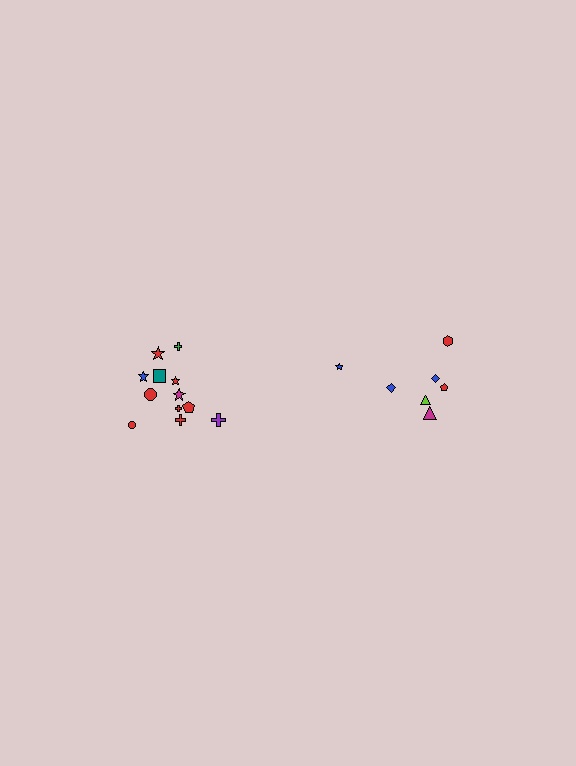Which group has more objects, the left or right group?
The left group.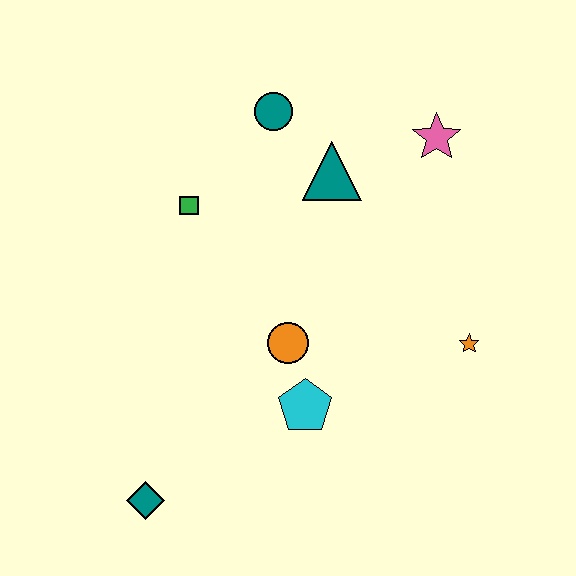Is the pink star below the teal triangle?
No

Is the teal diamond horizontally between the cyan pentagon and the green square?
No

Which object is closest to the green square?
The teal circle is closest to the green square.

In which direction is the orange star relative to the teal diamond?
The orange star is to the right of the teal diamond.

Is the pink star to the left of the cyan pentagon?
No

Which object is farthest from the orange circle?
The pink star is farthest from the orange circle.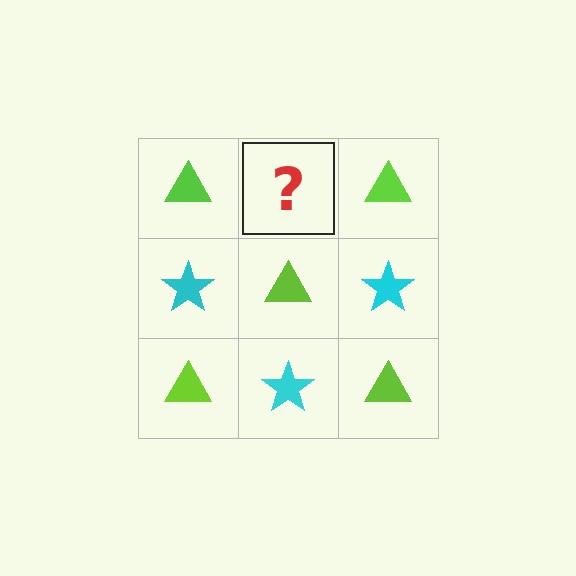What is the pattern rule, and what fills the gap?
The rule is that it alternates lime triangle and cyan star in a checkerboard pattern. The gap should be filled with a cyan star.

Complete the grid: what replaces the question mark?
The question mark should be replaced with a cyan star.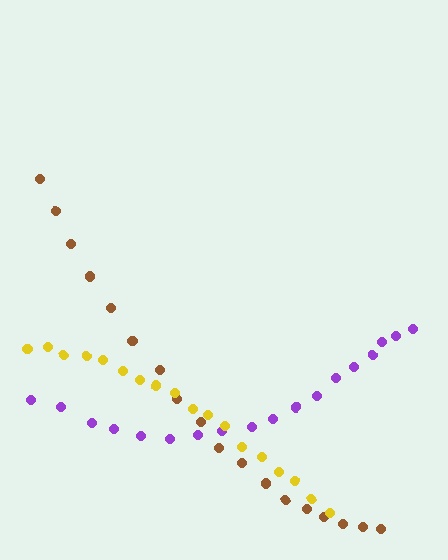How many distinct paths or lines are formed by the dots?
There are 3 distinct paths.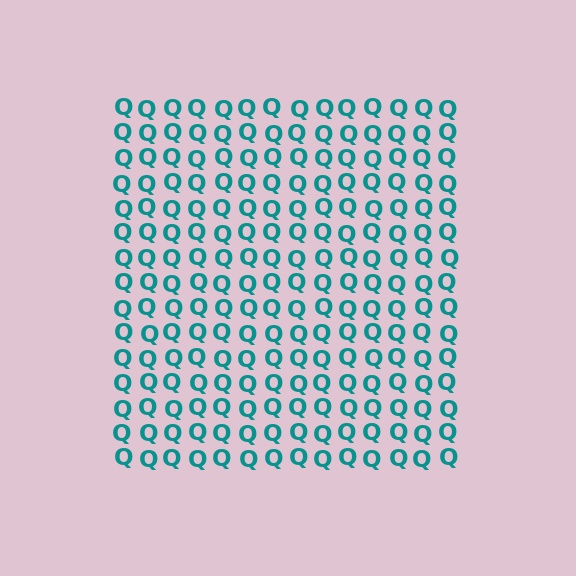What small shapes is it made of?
It is made of small letter Q's.